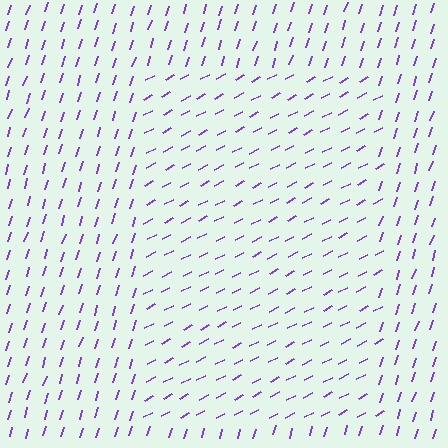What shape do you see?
I see a rectangle.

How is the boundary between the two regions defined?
The boundary is defined purely by a change in line orientation (approximately 45 degrees difference). All lines are the same color and thickness.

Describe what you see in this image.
The image is filled with small purple line segments. A rectangle region in the image has lines oriented differently from the surrounding lines, creating a visible texture boundary.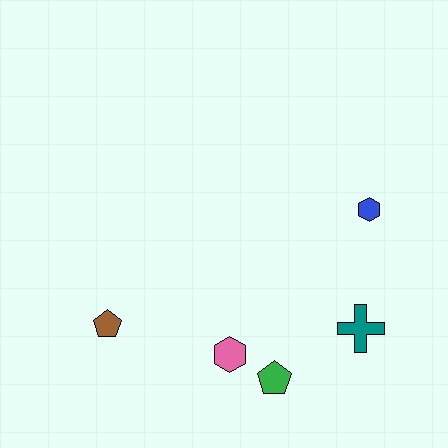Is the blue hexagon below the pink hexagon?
No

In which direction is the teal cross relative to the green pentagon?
The teal cross is to the right of the green pentagon.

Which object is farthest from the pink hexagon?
The blue hexagon is farthest from the pink hexagon.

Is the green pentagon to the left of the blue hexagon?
Yes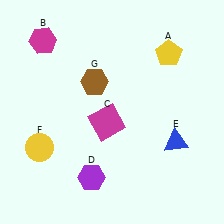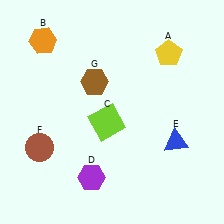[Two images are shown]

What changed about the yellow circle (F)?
In Image 1, F is yellow. In Image 2, it changed to brown.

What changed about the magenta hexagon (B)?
In Image 1, B is magenta. In Image 2, it changed to orange.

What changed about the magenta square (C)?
In Image 1, C is magenta. In Image 2, it changed to lime.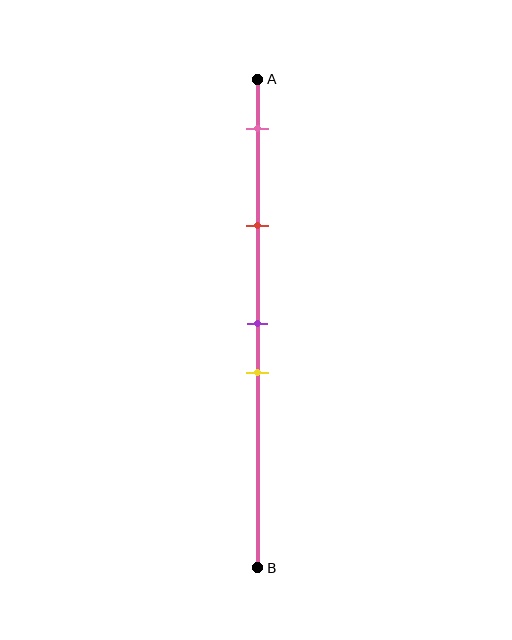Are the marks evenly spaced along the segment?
No, the marks are not evenly spaced.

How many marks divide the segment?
There are 4 marks dividing the segment.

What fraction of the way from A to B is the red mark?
The red mark is approximately 30% (0.3) of the way from A to B.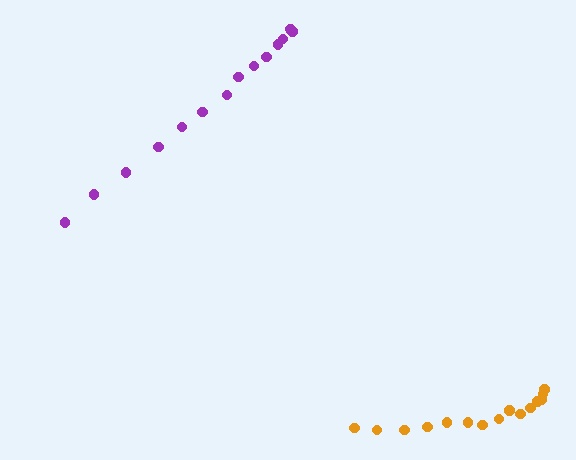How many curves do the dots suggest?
There are 2 distinct paths.